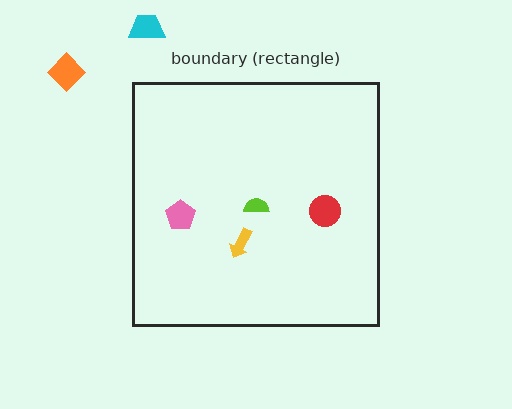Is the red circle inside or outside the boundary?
Inside.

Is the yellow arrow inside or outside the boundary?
Inside.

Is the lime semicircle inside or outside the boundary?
Inside.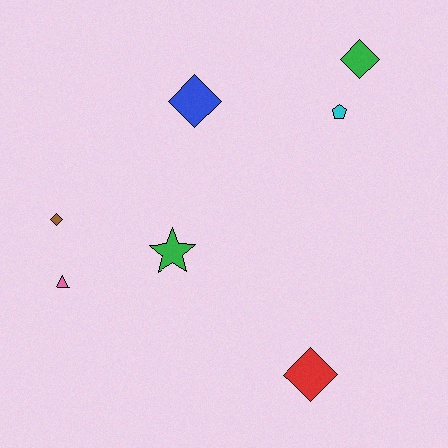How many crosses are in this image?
There are no crosses.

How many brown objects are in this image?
There is 1 brown object.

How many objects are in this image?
There are 7 objects.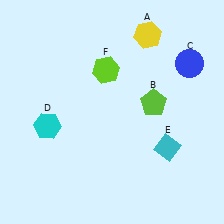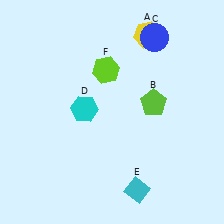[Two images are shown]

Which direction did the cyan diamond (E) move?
The cyan diamond (E) moved down.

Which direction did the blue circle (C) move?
The blue circle (C) moved left.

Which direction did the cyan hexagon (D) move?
The cyan hexagon (D) moved right.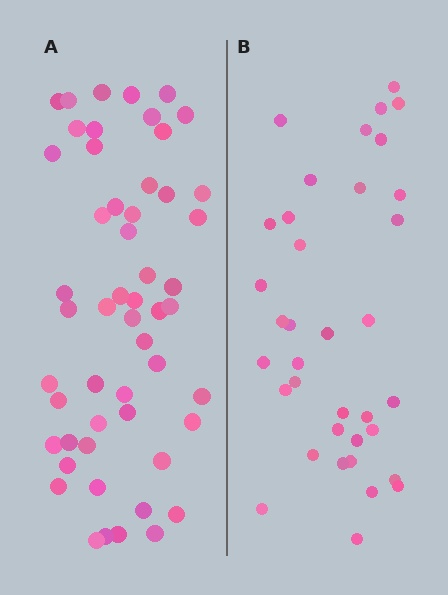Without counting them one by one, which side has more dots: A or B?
Region A (the left region) has more dots.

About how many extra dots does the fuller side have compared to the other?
Region A has approximately 15 more dots than region B.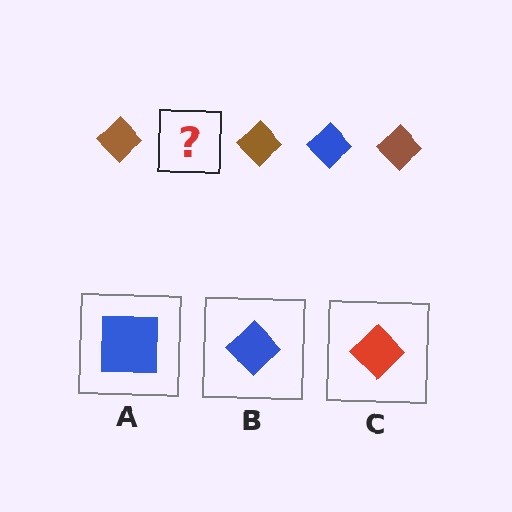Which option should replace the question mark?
Option B.